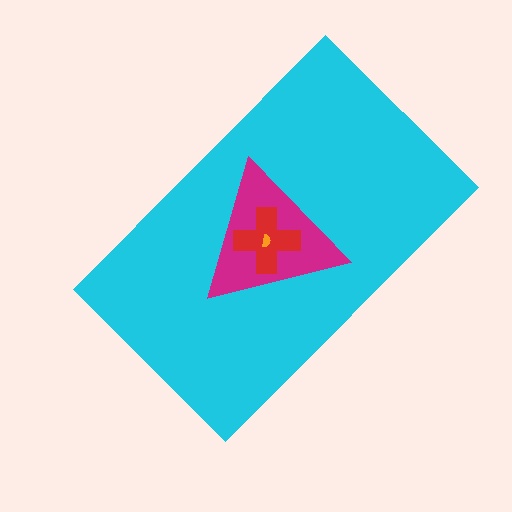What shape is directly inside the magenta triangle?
The red cross.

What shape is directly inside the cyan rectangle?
The magenta triangle.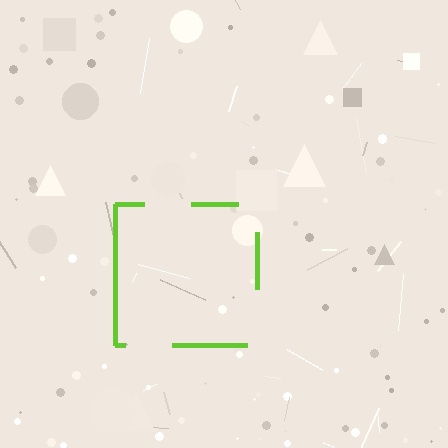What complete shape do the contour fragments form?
The contour fragments form a square.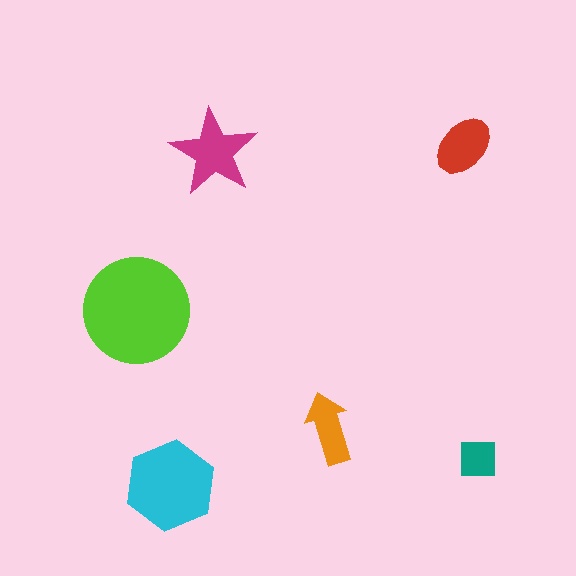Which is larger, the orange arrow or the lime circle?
The lime circle.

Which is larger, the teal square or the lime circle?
The lime circle.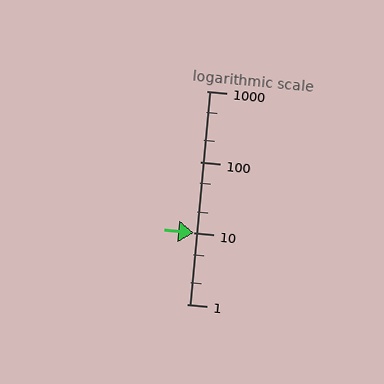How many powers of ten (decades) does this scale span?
The scale spans 3 decades, from 1 to 1000.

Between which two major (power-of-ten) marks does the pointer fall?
The pointer is between 10 and 100.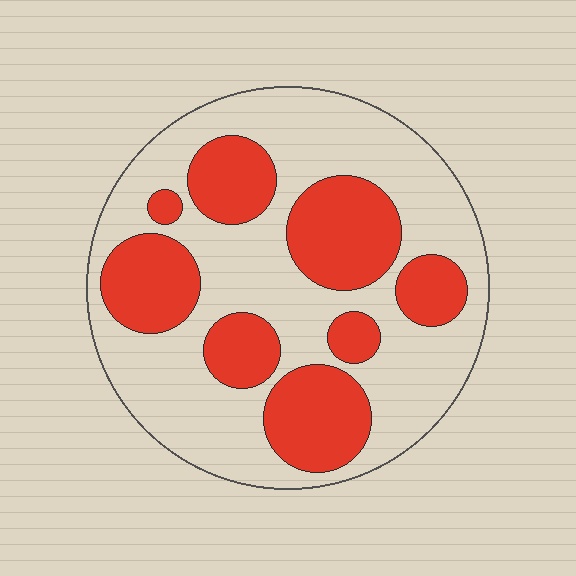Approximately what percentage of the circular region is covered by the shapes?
Approximately 35%.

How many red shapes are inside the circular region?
8.